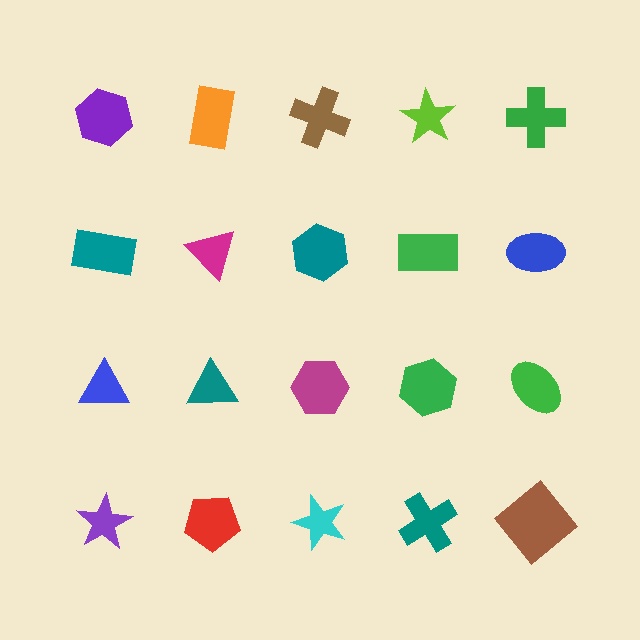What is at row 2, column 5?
A blue ellipse.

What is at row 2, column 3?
A teal hexagon.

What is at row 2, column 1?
A teal rectangle.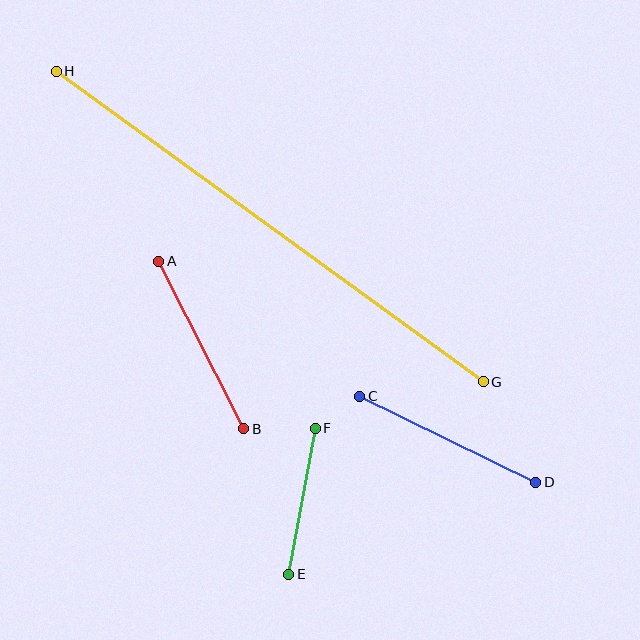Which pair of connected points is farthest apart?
Points G and H are farthest apart.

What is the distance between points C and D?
The distance is approximately 196 pixels.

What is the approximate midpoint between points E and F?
The midpoint is at approximately (302, 501) pixels.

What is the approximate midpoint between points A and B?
The midpoint is at approximately (201, 345) pixels.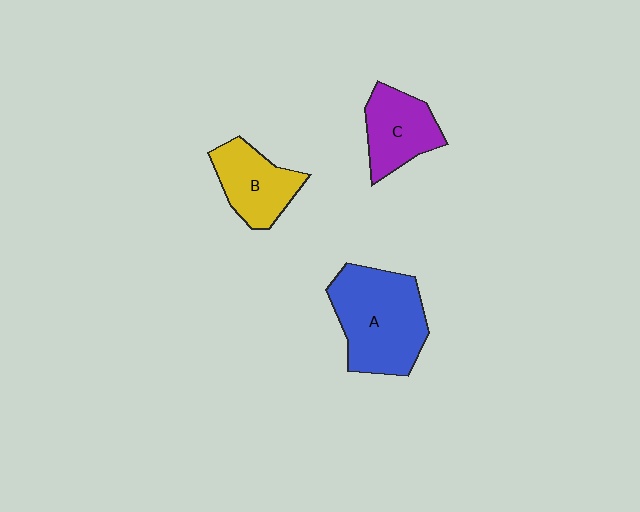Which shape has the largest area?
Shape A (blue).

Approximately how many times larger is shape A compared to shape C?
Approximately 1.7 times.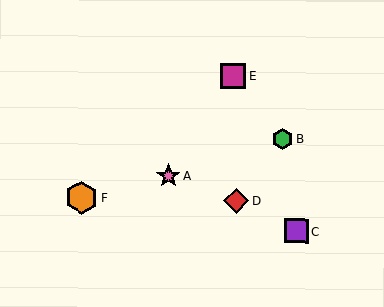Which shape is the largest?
The orange hexagon (labeled F) is the largest.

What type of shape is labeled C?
Shape C is a purple square.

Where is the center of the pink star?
The center of the pink star is at (168, 176).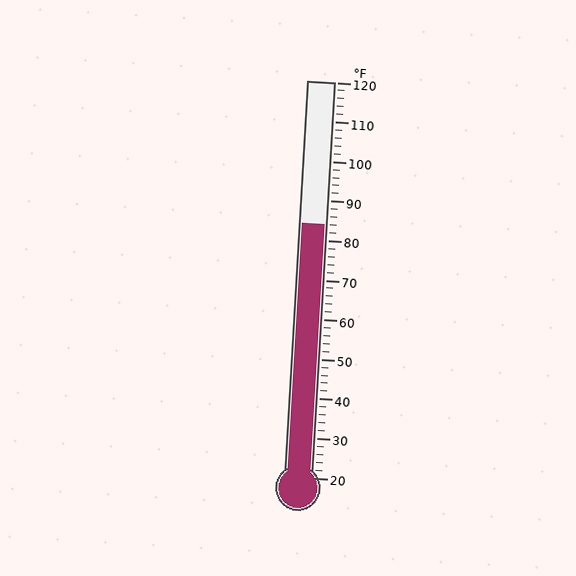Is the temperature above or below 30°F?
The temperature is above 30°F.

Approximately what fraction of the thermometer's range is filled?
The thermometer is filled to approximately 65% of its range.